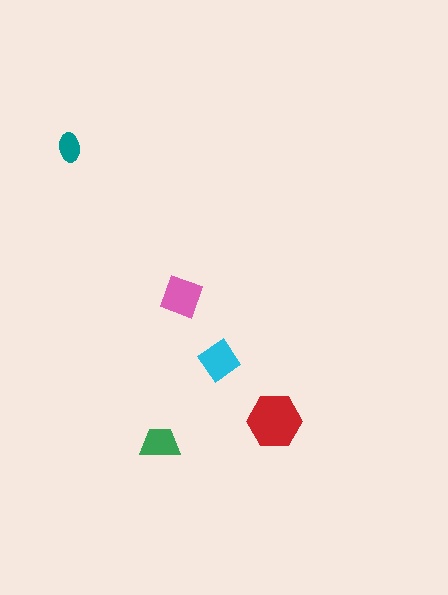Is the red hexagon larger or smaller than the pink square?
Larger.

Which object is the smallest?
The teal ellipse.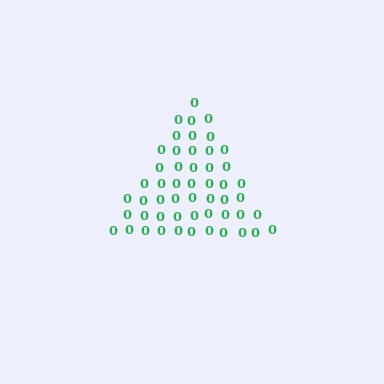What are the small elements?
The small elements are digit 0's.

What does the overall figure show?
The overall figure shows a triangle.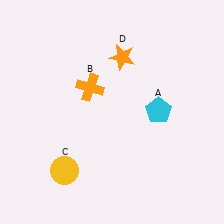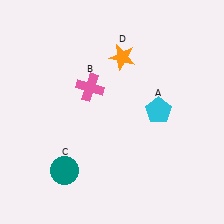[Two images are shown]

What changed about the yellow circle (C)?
In Image 1, C is yellow. In Image 2, it changed to teal.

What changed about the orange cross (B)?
In Image 1, B is orange. In Image 2, it changed to pink.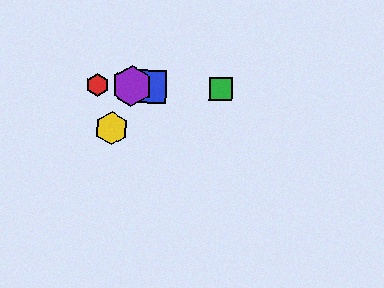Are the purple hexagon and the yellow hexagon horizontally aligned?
No, the purple hexagon is at y≈86 and the yellow hexagon is at y≈128.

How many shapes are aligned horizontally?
4 shapes (the red hexagon, the blue square, the green square, the purple hexagon) are aligned horizontally.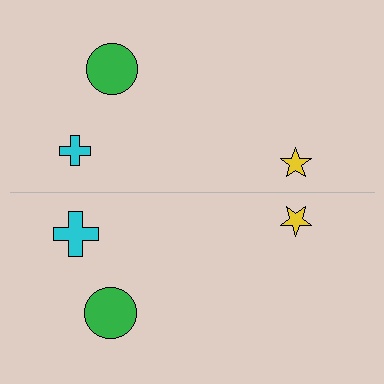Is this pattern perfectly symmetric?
No, the pattern is not perfectly symmetric. The cyan cross on the bottom side has a different size than its mirror counterpart.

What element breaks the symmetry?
The cyan cross on the bottom side has a different size than its mirror counterpart.